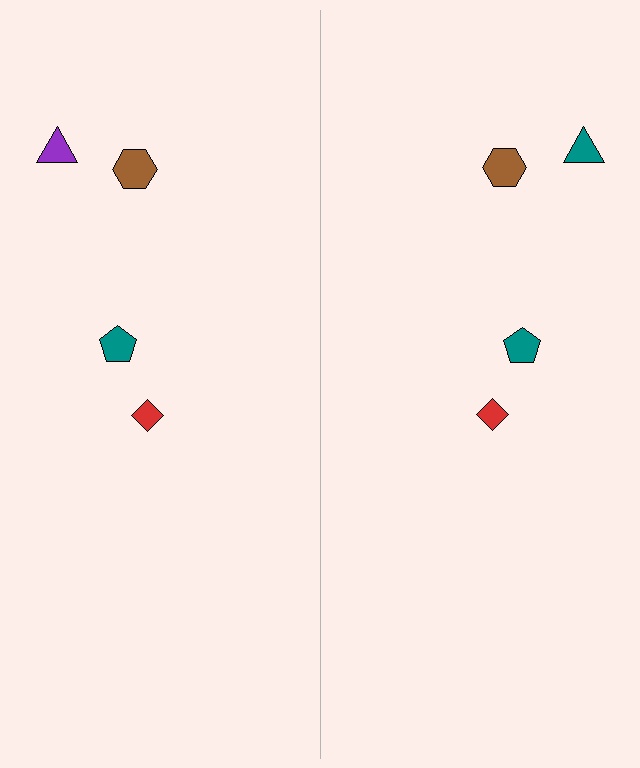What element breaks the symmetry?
The teal triangle on the right side breaks the symmetry — its mirror counterpart is purple.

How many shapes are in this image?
There are 8 shapes in this image.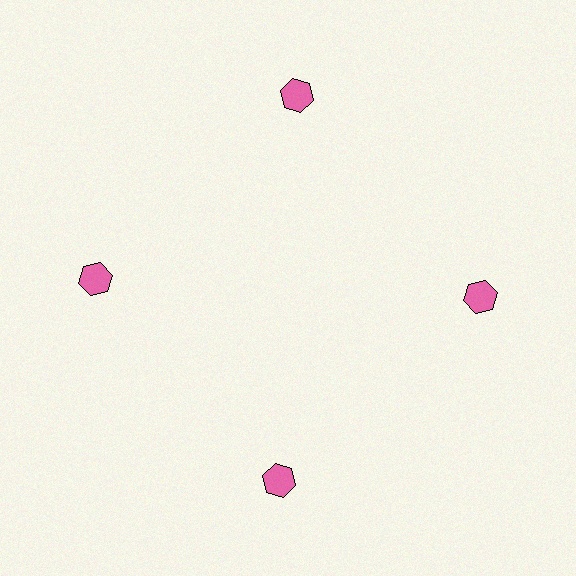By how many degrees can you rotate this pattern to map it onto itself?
The pattern maps onto itself every 90 degrees of rotation.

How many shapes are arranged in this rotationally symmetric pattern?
There are 4 shapes, arranged in 4 groups of 1.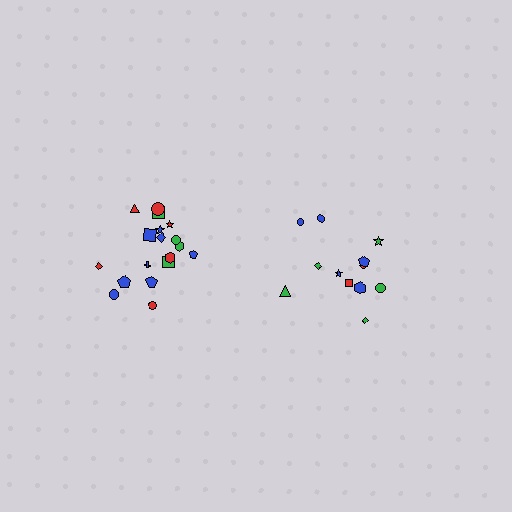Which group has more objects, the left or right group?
The left group.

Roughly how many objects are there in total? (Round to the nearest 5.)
Roughly 30 objects in total.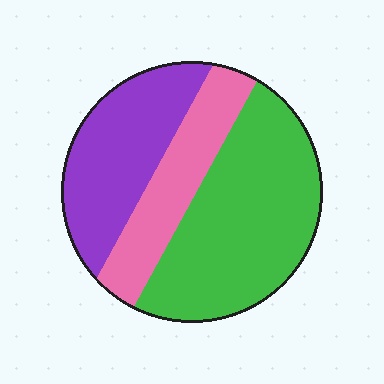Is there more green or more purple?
Green.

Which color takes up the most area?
Green, at roughly 50%.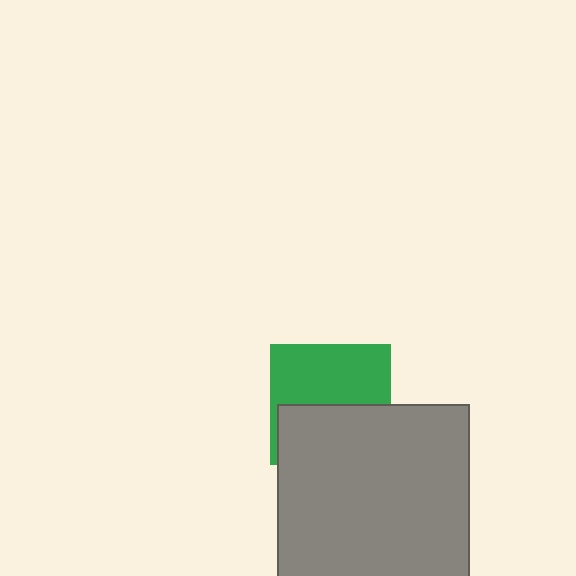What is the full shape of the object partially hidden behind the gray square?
The partially hidden object is a green square.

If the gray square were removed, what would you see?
You would see the complete green square.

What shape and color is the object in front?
The object in front is a gray square.